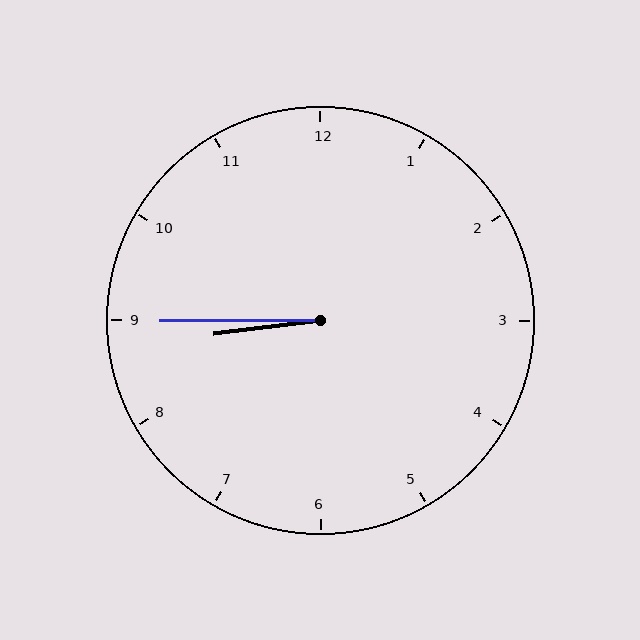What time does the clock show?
8:45.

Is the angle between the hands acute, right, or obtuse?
It is acute.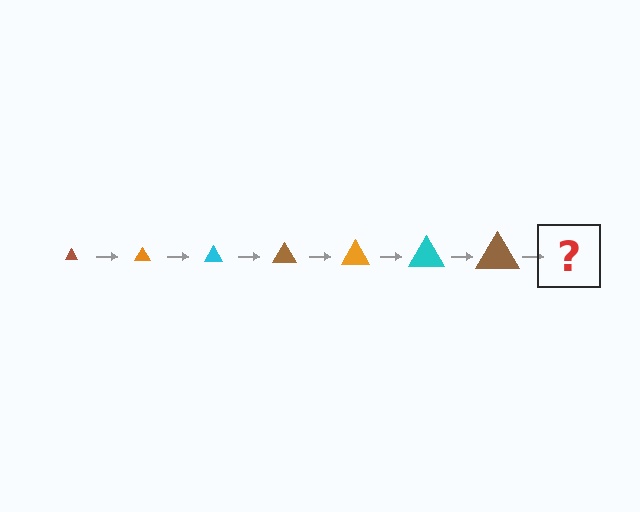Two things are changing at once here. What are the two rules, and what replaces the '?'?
The two rules are that the triangle grows larger each step and the color cycles through brown, orange, and cyan. The '?' should be an orange triangle, larger than the previous one.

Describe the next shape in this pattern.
It should be an orange triangle, larger than the previous one.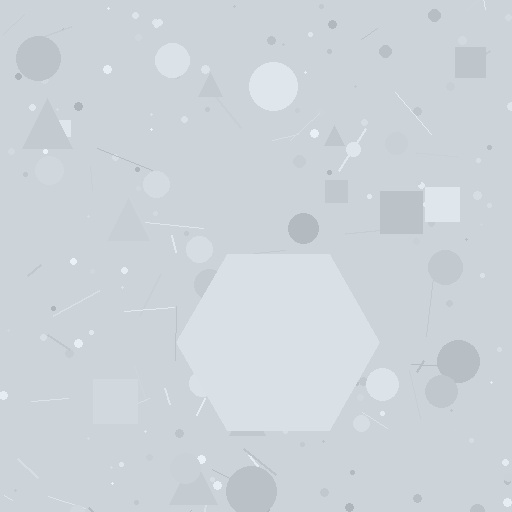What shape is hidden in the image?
A hexagon is hidden in the image.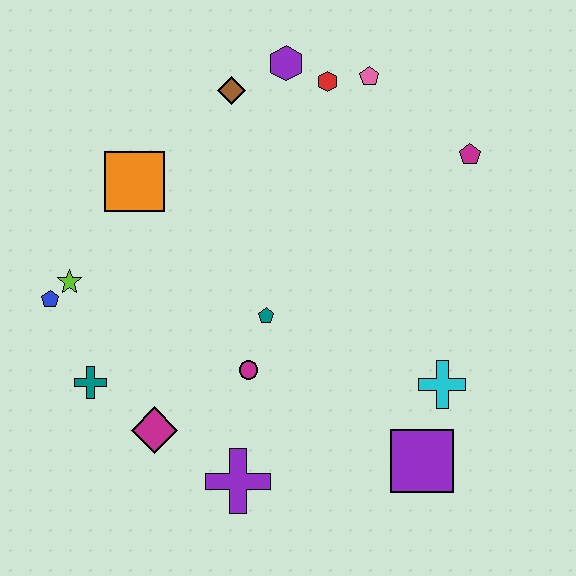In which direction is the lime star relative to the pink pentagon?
The lime star is to the left of the pink pentagon.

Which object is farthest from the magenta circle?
The pink pentagon is farthest from the magenta circle.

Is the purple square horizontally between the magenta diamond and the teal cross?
No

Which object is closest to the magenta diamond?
The teal cross is closest to the magenta diamond.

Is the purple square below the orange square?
Yes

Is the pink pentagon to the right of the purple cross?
Yes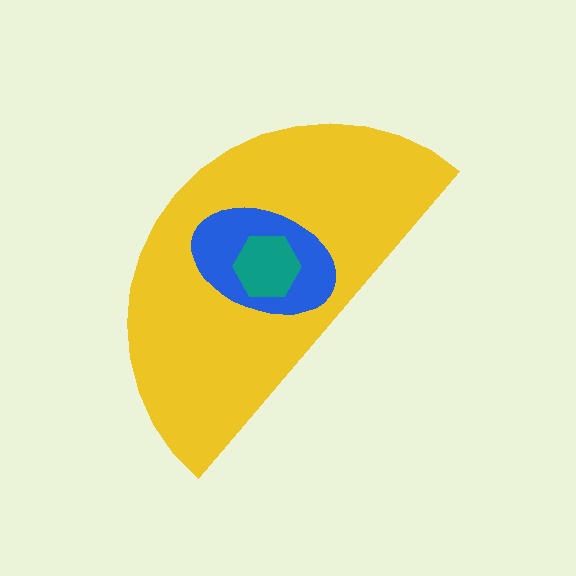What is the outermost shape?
The yellow semicircle.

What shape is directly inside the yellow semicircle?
The blue ellipse.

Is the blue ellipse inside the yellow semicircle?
Yes.